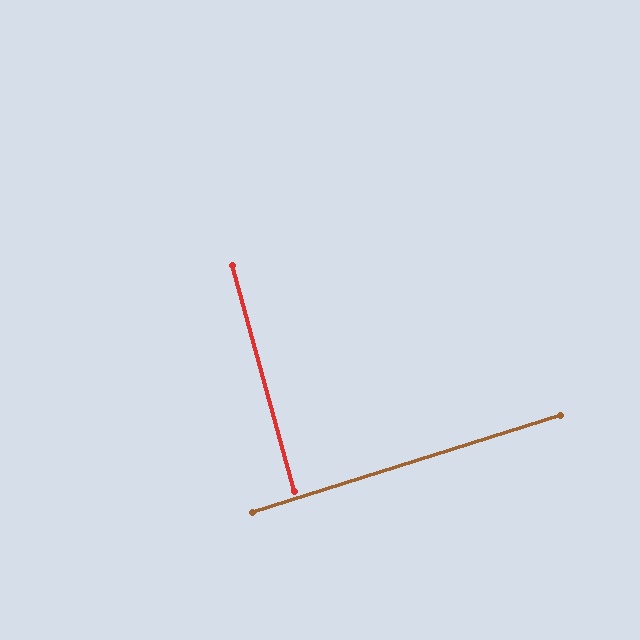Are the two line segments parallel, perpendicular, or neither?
Perpendicular — they meet at approximately 88°.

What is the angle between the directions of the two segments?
Approximately 88 degrees.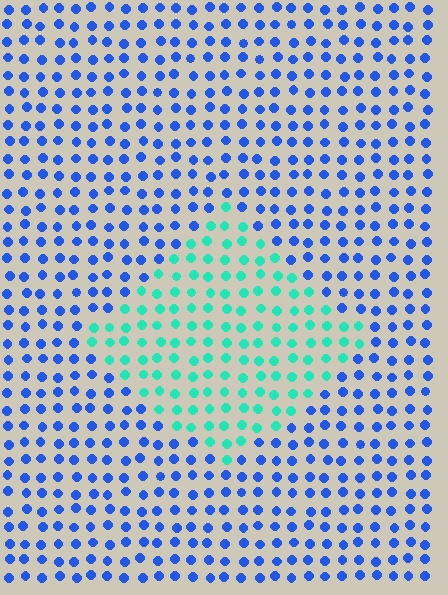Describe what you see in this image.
The image is filled with small blue elements in a uniform arrangement. A diamond-shaped region is visible where the elements are tinted to a slightly different hue, forming a subtle color boundary.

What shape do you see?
I see a diamond.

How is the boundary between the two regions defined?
The boundary is defined purely by a slight shift in hue (about 59 degrees). Spacing, size, and orientation are identical on both sides.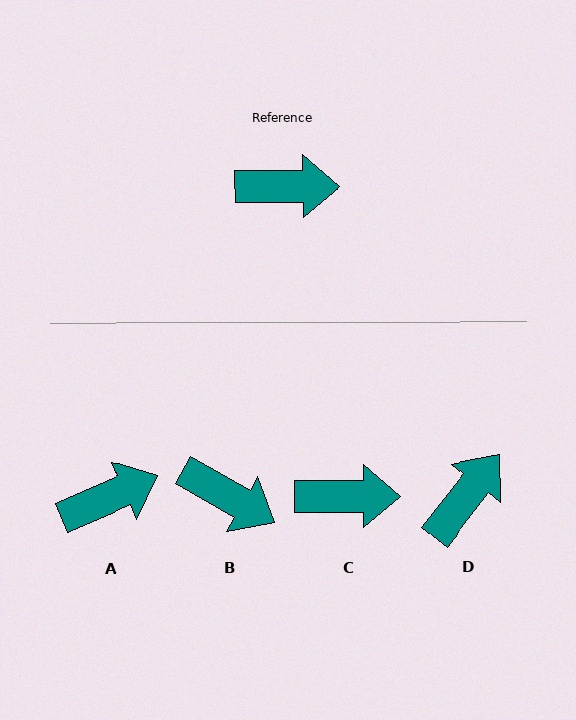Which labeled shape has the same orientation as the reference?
C.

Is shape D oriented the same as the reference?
No, it is off by about 52 degrees.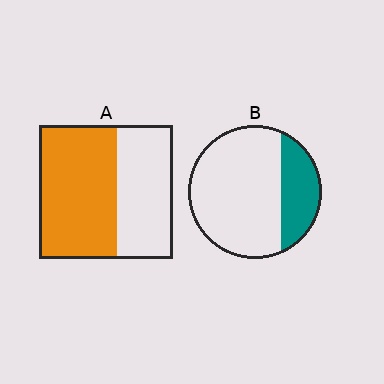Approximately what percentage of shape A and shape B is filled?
A is approximately 60% and B is approximately 25%.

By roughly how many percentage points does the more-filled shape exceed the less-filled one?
By roughly 30 percentage points (A over B).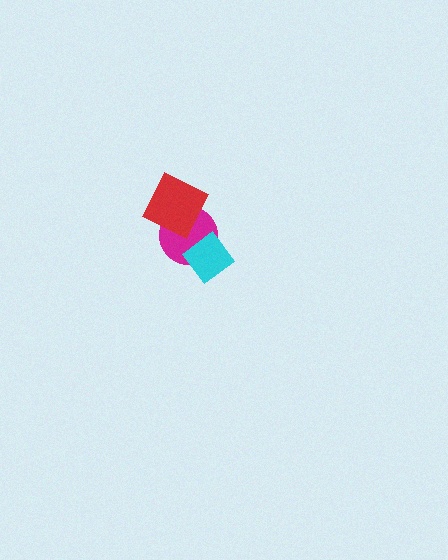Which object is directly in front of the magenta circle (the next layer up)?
The cyan diamond is directly in front of the magenta circle.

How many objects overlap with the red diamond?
1 object overlaps with the red diamond.